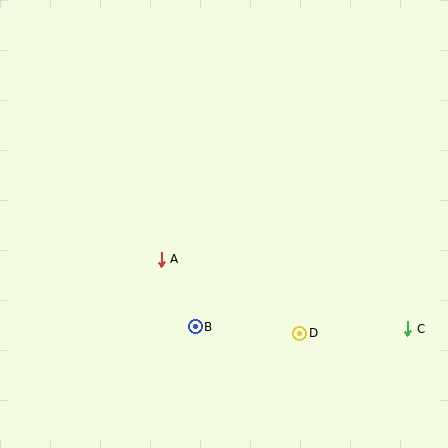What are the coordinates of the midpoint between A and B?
The midpoint between A and B is at (178, 293).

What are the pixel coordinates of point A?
Point A is at (161, 259).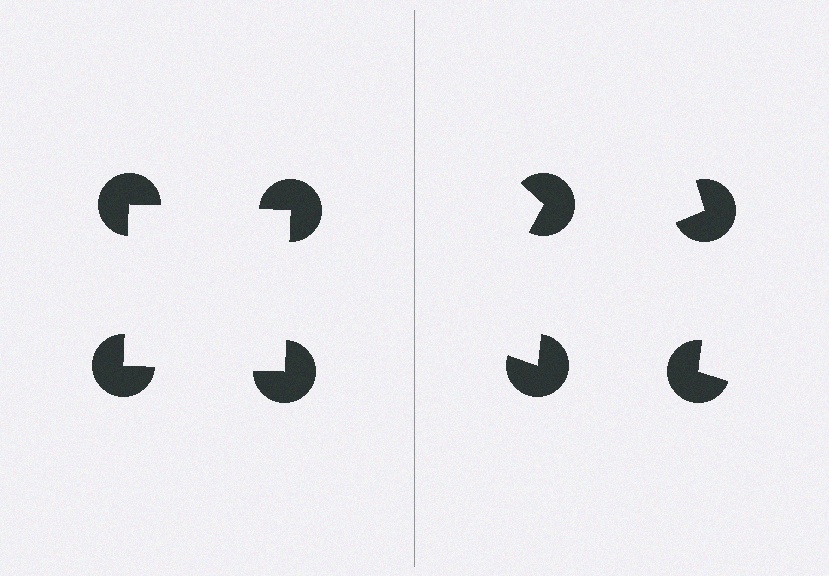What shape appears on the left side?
An illusory square.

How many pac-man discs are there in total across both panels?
8 — 4 on each side.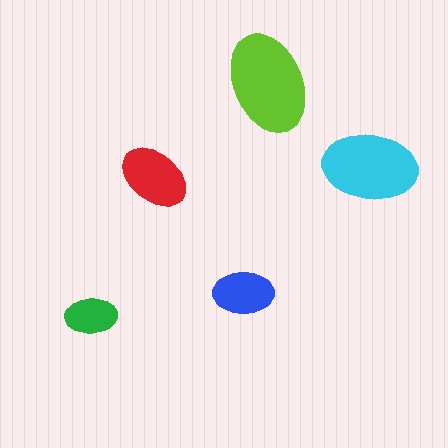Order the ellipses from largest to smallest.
the lime one, the cyan one, the red one, the blue one, the green one.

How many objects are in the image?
There are 5 objects in the image.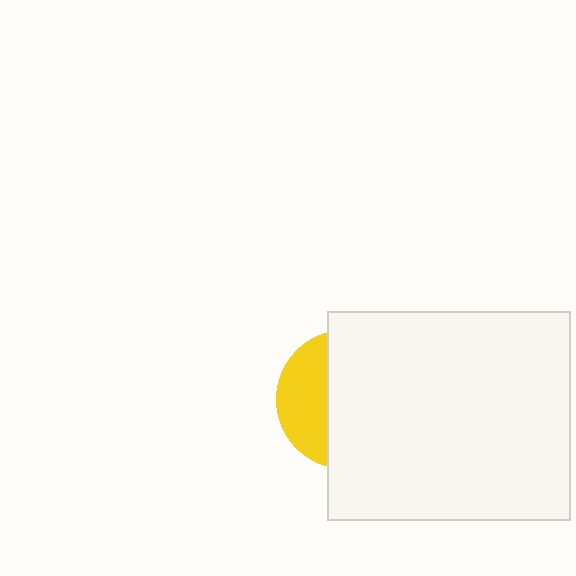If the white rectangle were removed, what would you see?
You would see the complete yellow circle.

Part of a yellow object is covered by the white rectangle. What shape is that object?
It is a circle.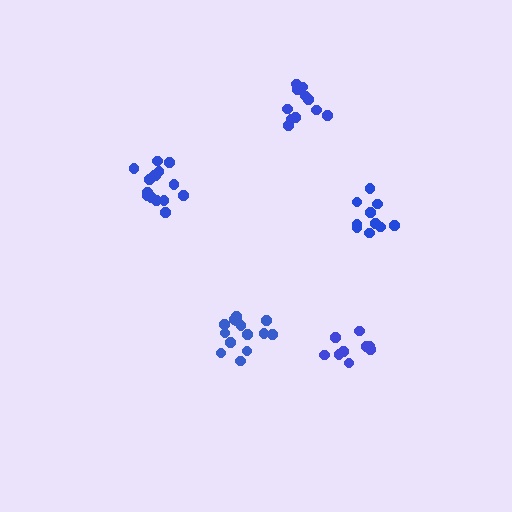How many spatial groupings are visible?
There are 5 spatial groupings.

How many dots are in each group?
Group 1: 14 dots, Group 2: 10 dots, Group 3: 15 dots, Group 4: 11 dots, Group 5: 9 dots (59 total).